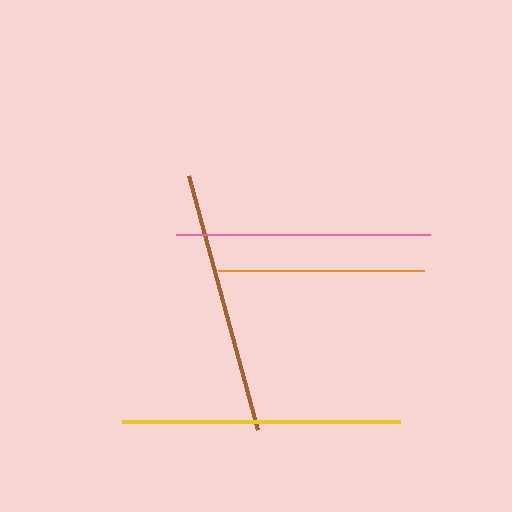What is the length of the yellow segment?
The yellow segment is approximately 278 pixels long.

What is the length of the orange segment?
The orange segment is approximately 206 pixels long.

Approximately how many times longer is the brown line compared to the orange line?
The brown line is approximately 1.3 times the length of the orange line.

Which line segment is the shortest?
The orange line is the shortest at approximately 206 pixels.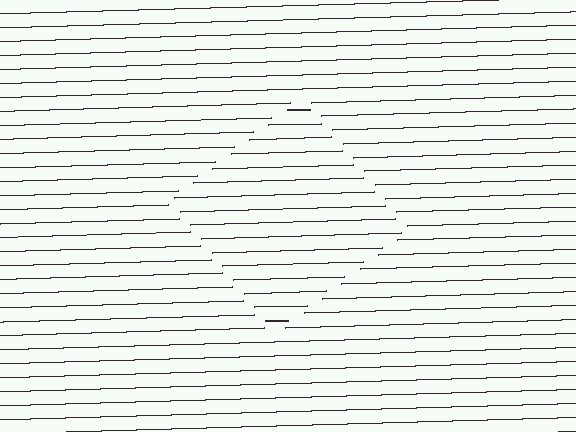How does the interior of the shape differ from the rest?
The interior of the shape contains the same grating, shifted by half a period — the contour is defined by the phase discontinuity where line-ends from the inner and outer gratings abut.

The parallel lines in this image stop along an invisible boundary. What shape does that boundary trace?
An illusory square. The interior of the shape contains the same grating, shifted by half a period — the contour is defined by the phase discontinuity where line-ends from the inner and outer gratings abut.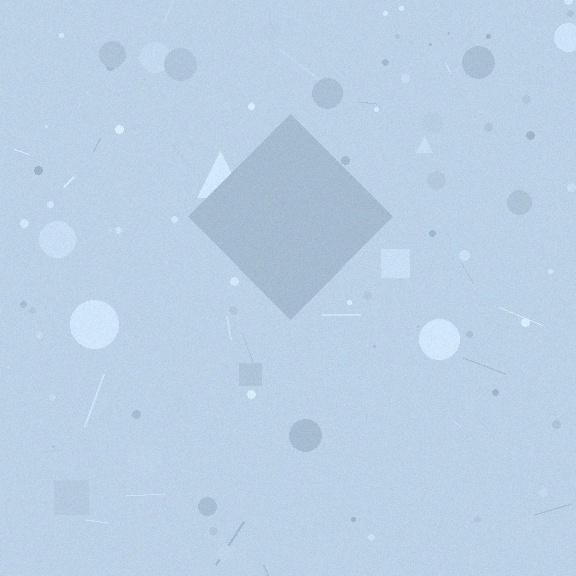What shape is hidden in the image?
A diamond is hidden in the image.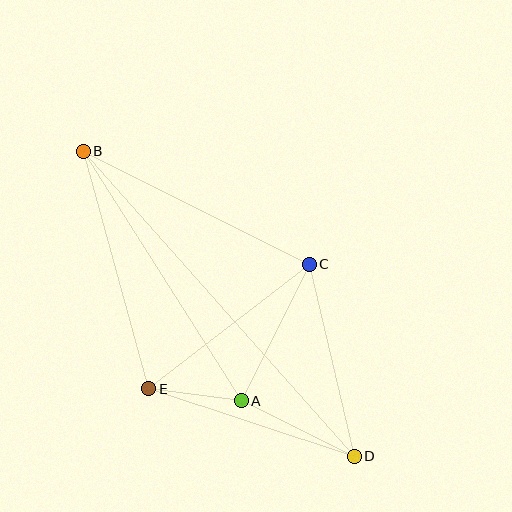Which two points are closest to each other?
Points A and E are closest to each other.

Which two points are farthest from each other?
Points B and D are farthest from each other.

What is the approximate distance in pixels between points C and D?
The distance between C and D is approximately 197 pixels.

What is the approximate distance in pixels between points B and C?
The distance between B and C is approximately 253 pixels.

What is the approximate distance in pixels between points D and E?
The distance between D and E is approximately 216 pixels.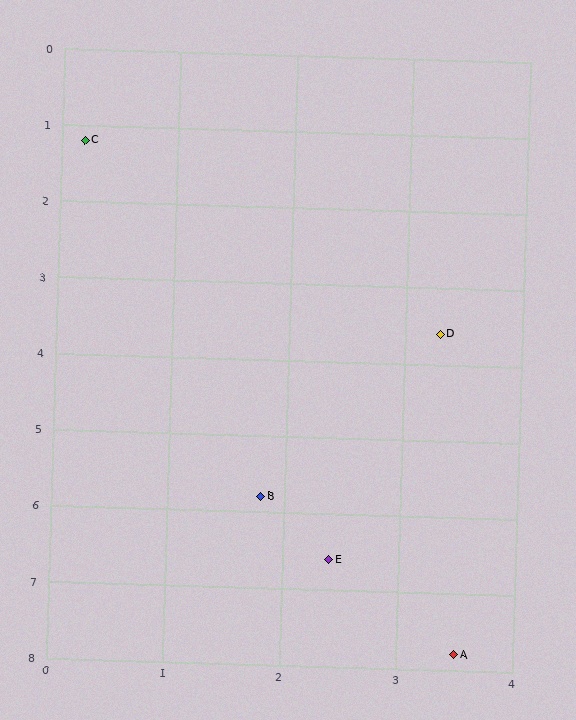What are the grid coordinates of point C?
Point C is at approximately (0.2, 1.2).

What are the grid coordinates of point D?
Point D is at approximately (3.3, 3.6).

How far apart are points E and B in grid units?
Points E and B are about 1.0 grid units apart.